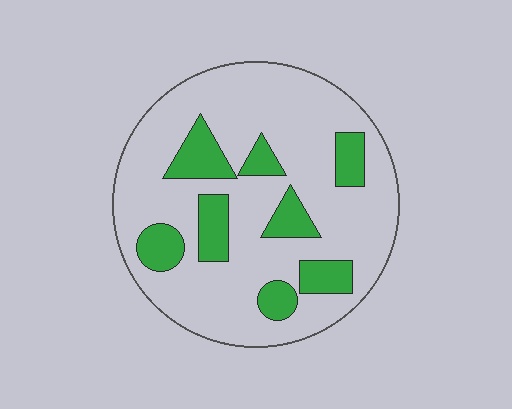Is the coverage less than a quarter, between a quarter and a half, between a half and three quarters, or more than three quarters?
Less than a quarter.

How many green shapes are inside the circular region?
8.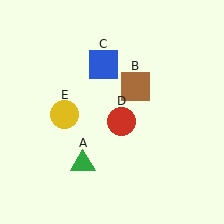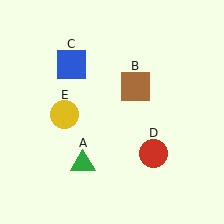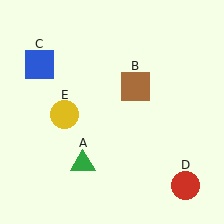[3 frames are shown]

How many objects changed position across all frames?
2 objects changed position: blue square (object C), red circle (object D).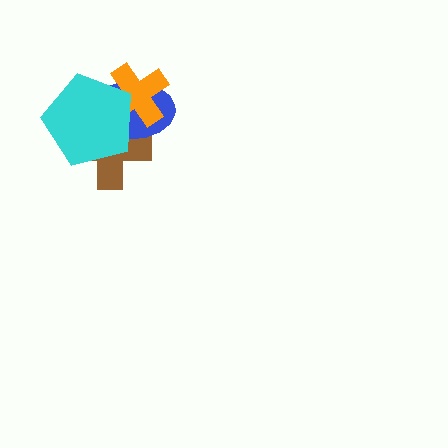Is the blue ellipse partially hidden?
Yes, it is partially covered by another shape.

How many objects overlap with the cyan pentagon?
3 objects overlap with the cyan pentagon.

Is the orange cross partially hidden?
Yes, it is partially covered by another shape.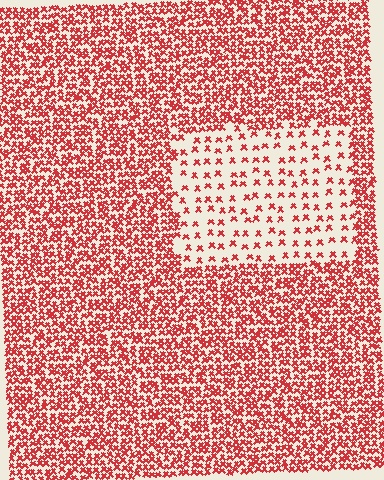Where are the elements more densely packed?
The elements are more densely packed outside the rectangle boundary.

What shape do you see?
I see a rectangle.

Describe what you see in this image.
The image contains small red elements arranged at two different densities. A rectangle-shaped region is visible where the elements are less densely packed than the surrounding area.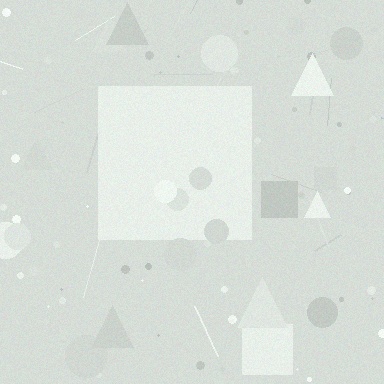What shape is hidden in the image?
A square is hidden in the image.